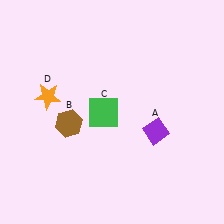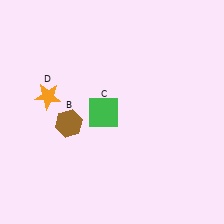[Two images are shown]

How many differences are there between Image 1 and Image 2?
There is 1 difference between the two images.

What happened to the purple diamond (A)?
The purple diamond (A) was removed in Image 2. It was in the bottom-right area of Image 1.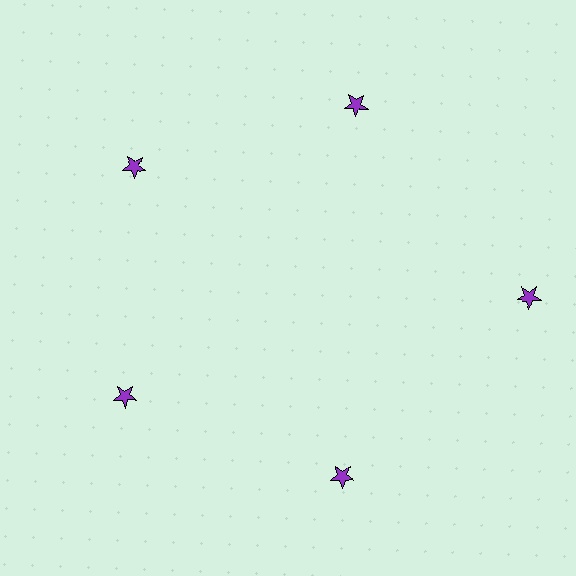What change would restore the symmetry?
The symmetry would be restored by moving it inward, back onto the ring so that all 5 stars sit at equal angles and equal distance from the center.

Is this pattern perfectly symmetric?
No. The 5 purple stars are arranged in a ring, but one element near the 3 o'clock position is pushed outward from the center, breaking the 5-fold rotational symmetry.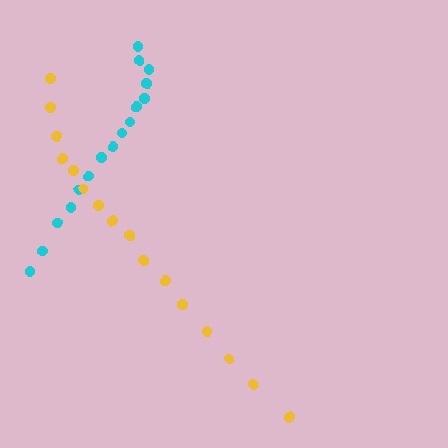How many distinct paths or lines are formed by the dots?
There are 2 distinct paths.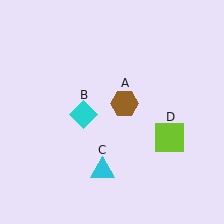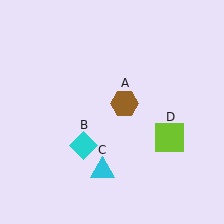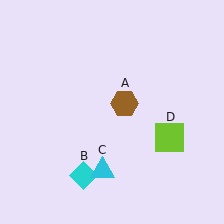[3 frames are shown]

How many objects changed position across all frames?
1 object changed position: cyan diamond (object B).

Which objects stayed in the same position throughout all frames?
Brown hexagon (object A) and cyan triangle (object C) and lime square (object D) remained stationary.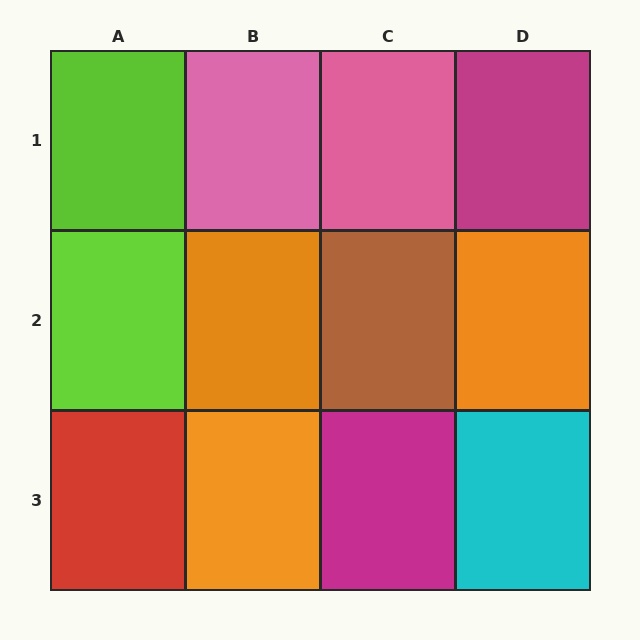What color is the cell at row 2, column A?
Lime.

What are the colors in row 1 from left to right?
Lime, pink, pink, magenta.